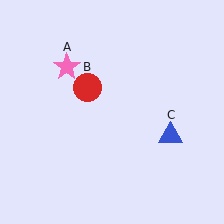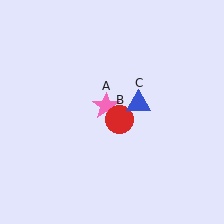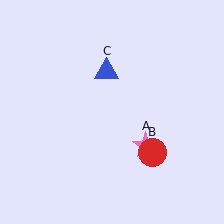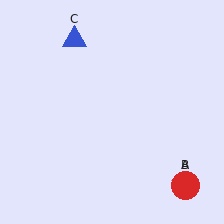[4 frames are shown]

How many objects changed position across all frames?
3 objects changed position: pink star (object A), red circle (object B), blue triangle (object C).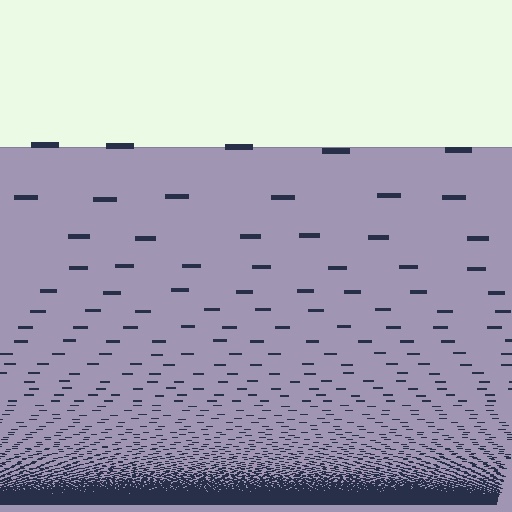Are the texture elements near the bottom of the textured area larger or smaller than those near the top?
Smaller. The gradient is inverted — elements near the bottom are smaller and denser.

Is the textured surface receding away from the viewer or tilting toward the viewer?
The surface appears to tilt toward the viewer. Texture elements get larger and sparser toward the top.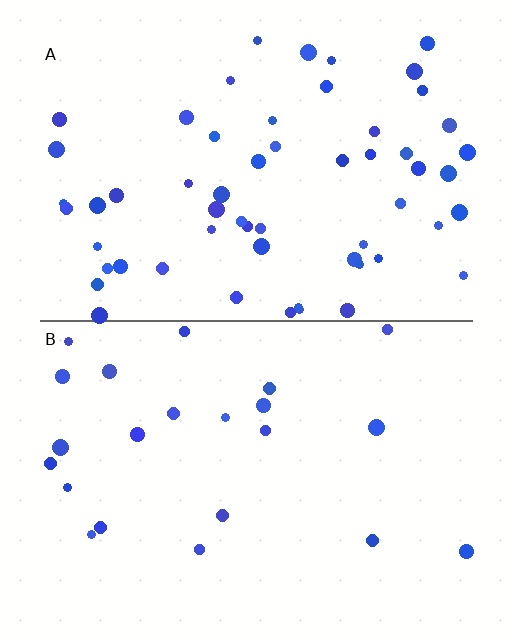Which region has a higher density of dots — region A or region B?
A (the top).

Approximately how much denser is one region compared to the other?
Approximately 2.6× — region A over region B.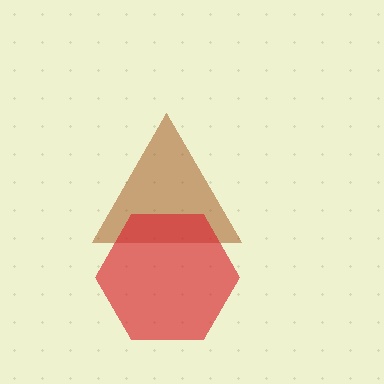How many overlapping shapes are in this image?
There are 2 overlapping shapes in the image.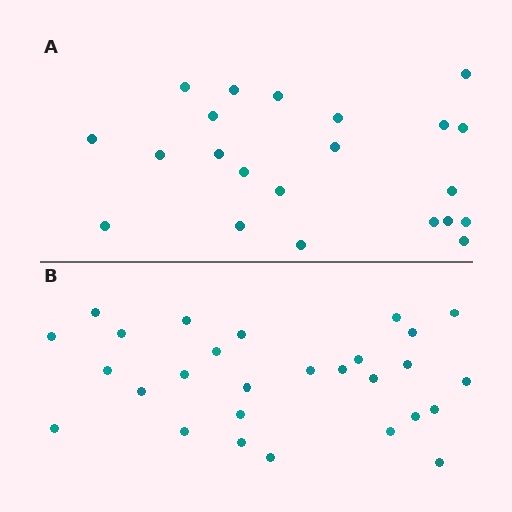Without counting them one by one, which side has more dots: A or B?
Region B (the bottom region) has more dots.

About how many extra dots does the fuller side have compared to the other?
Region B has about 6 more dots than region A.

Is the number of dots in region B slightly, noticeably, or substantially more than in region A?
Region B has noticeably more, but not dramatically so. The ratio is roughly 1.3 to 1.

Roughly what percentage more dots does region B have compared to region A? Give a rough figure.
About 25% more.